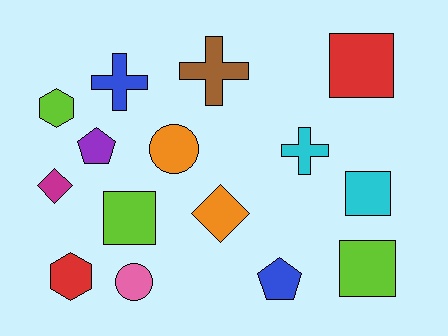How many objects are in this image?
There are 15 objects.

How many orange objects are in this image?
There are 2 orange objects.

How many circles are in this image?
There are 2 circles.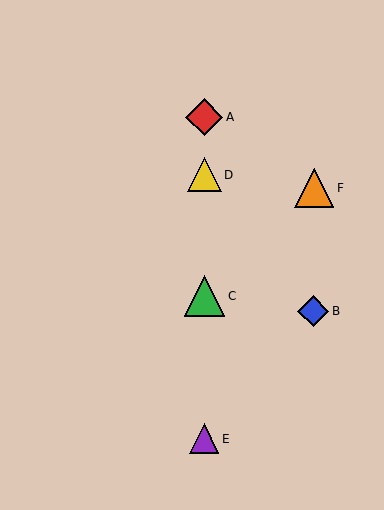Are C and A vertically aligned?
Yes, both are at x≈204.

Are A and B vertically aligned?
No, A is at x≈204 and B is at x≈313.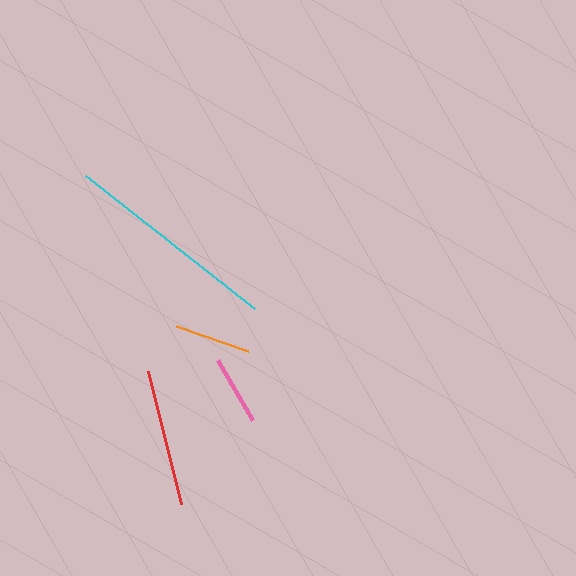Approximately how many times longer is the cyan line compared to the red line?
The cyan line is approximately 1.6 times the length of the red line.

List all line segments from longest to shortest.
From longest to shortest: cyan, red, orange, pink.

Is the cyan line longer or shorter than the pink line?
The cyan line is longer than the pink line.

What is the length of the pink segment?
The pink segment is approximately 69 pixels long.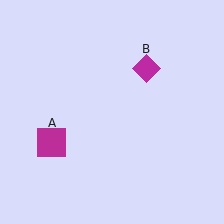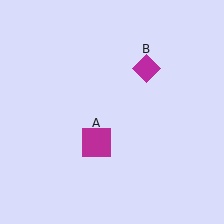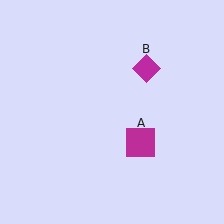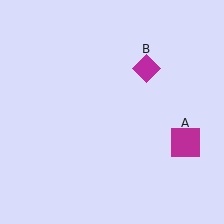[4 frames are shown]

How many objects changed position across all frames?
1 object changed position: magenta square (object A).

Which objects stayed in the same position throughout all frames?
Magenta diamond (object B) remained stationary.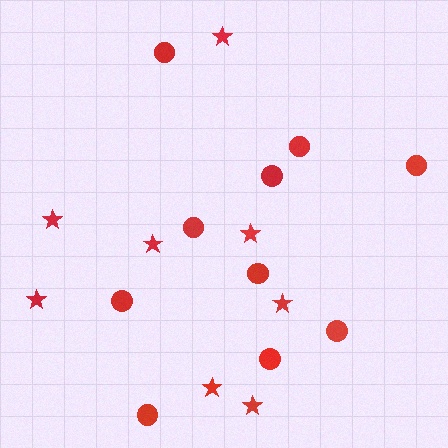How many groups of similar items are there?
There are 2 groups: one group of stars (8) and one group of circles (10).